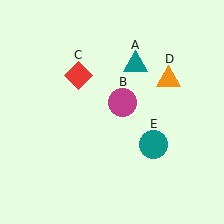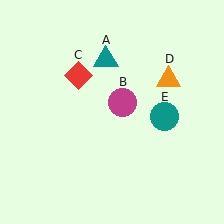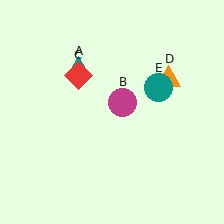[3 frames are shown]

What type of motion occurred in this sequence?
The teal triangle (object A), teal circle (object E) rotated counterclockwise around the center of the scene.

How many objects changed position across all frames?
2 objects changed position: teal triangle (object A), teal circle (object E).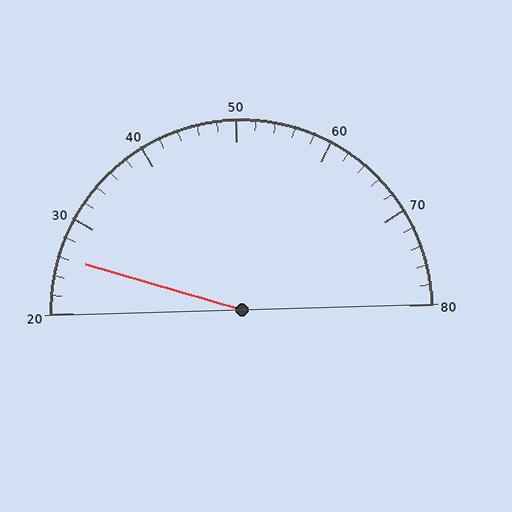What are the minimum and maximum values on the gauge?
The gauge ranges from 20 to 80.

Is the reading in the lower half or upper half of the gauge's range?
The reading is in the lower half of the range (20 to 80).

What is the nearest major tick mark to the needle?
The nearest major tick mark is 30.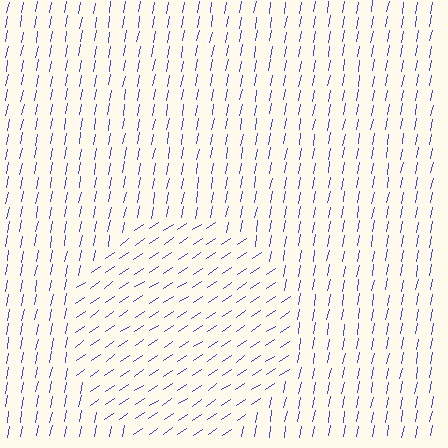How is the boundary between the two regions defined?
The boundary is defined purely by a change in line orientation (approximately 45 degrees difference). All lines are the same color and thickness.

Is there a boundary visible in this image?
Yes, there is a texture boundary formed by a change in line orientation.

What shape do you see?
I see a circle.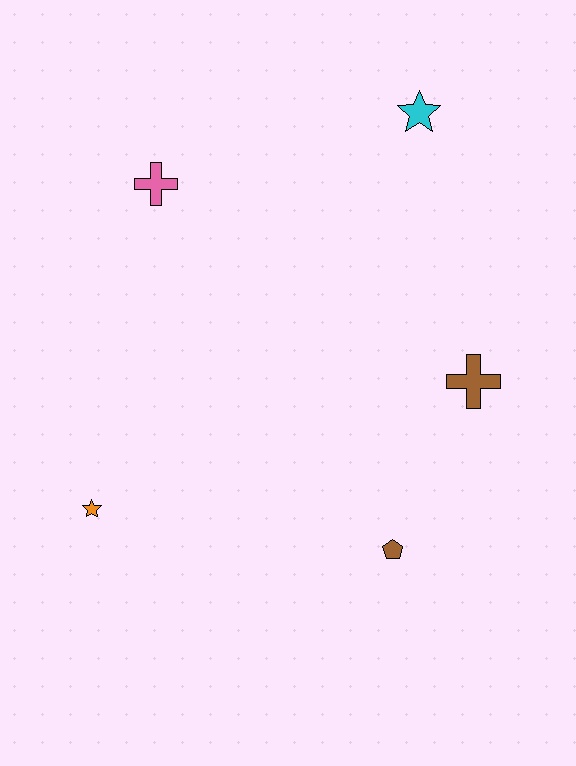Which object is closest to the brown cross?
The brown pentagon is closest to the brown cross.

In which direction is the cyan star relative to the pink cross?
The cyan star is to the right of the pink cross.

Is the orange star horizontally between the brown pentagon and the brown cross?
No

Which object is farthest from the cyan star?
The orange star is farthest from the cyan star.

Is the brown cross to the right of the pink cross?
Yes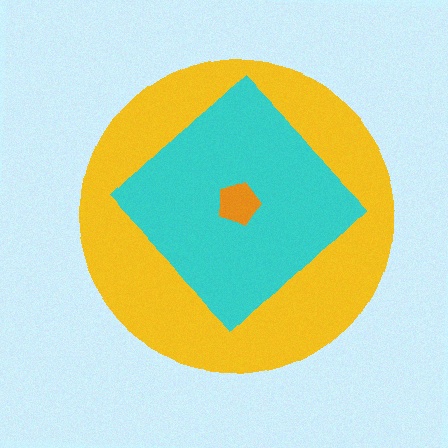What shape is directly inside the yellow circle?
The cyan diamond.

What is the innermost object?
The orange pentagon.